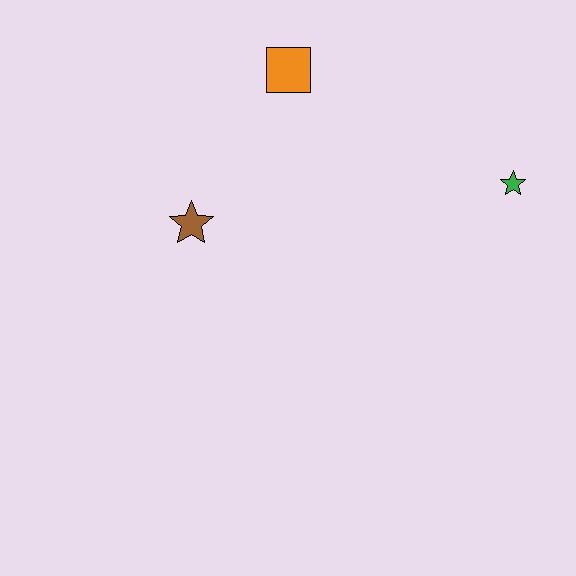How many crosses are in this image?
There are no crosses.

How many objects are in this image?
There are 3 objects.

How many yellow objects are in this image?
There are no yellow objects.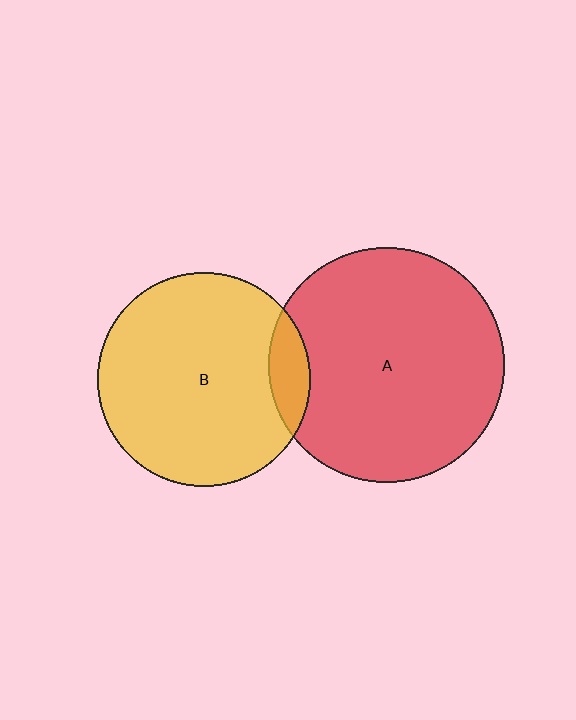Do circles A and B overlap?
Yes.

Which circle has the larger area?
Circle A (red).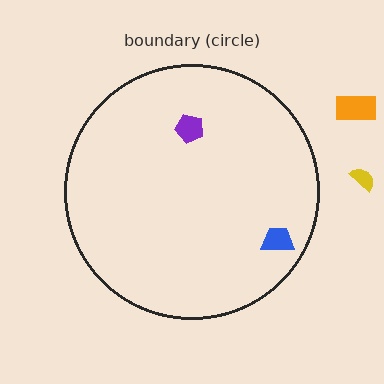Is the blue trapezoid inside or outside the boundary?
Inside.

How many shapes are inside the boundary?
2 inside, 2 outside.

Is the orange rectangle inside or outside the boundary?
Outside.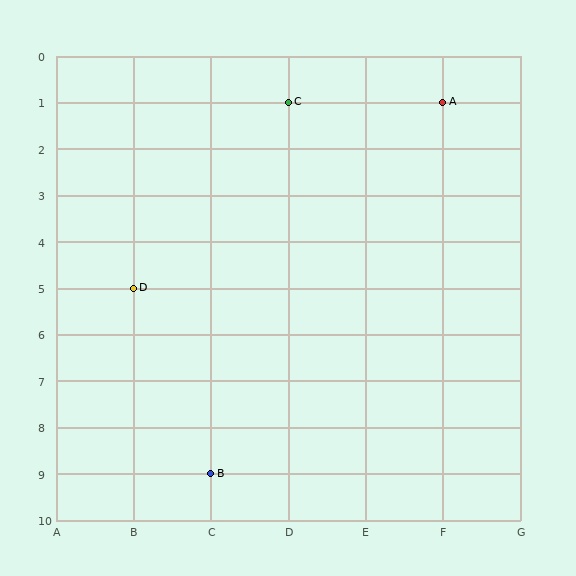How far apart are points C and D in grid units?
Points C and D are 2 columns and 4 rows apart (about 4.5 grid units diagonally).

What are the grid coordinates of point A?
Point A is at grid coordinates (F, 1).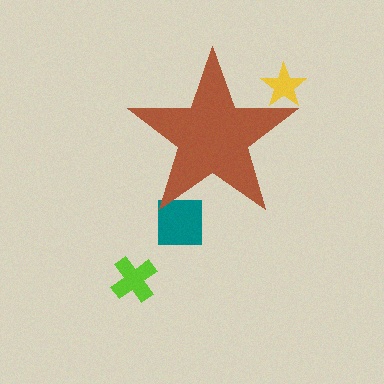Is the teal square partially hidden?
Yes, the teal square is partially hidden behind the brown star.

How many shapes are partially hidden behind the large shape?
2 shapes are partially hidden.